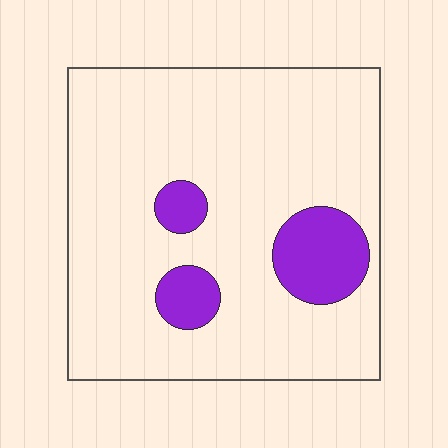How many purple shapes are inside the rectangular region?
3.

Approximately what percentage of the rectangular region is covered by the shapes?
Approximately 15%.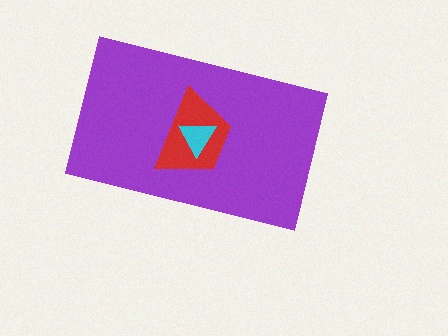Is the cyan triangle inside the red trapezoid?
Yes.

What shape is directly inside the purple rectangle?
The red trapezoid.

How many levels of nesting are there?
3.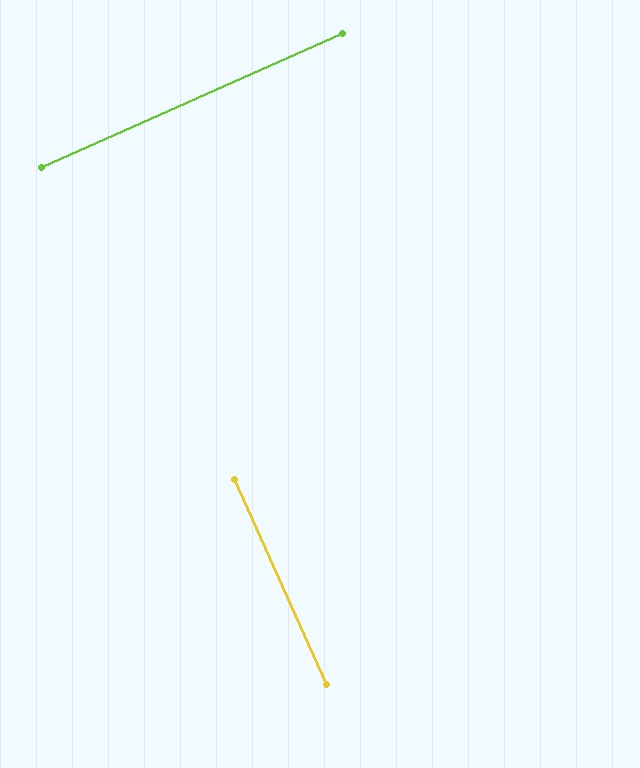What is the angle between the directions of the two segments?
Approximately 90 degrees.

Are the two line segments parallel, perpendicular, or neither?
Perpendicular — they meet at approximately 90°.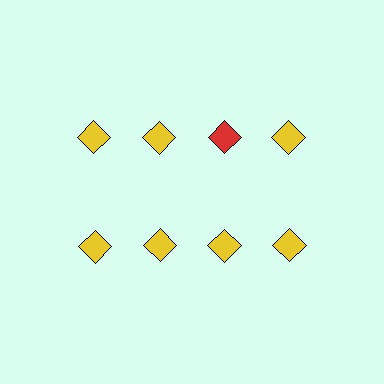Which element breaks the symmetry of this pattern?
The red diamond in the top row, center column breaks the symmetry. All other shapes are yellow diamonds.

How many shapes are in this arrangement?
There are 8 shapes arranged in a grid pattern.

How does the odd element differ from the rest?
It has a different color: red instead of yellow.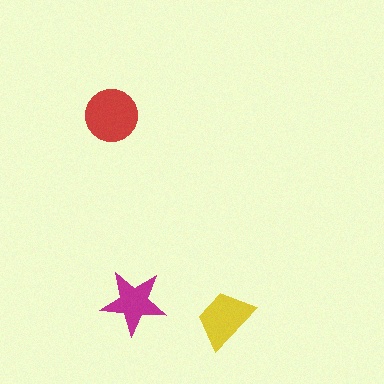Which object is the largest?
The red circle.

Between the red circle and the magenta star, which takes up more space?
The red circle.